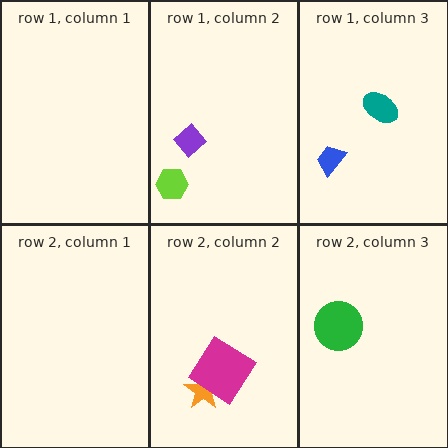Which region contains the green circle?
The row 2, column 3 region.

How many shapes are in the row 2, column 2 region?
2.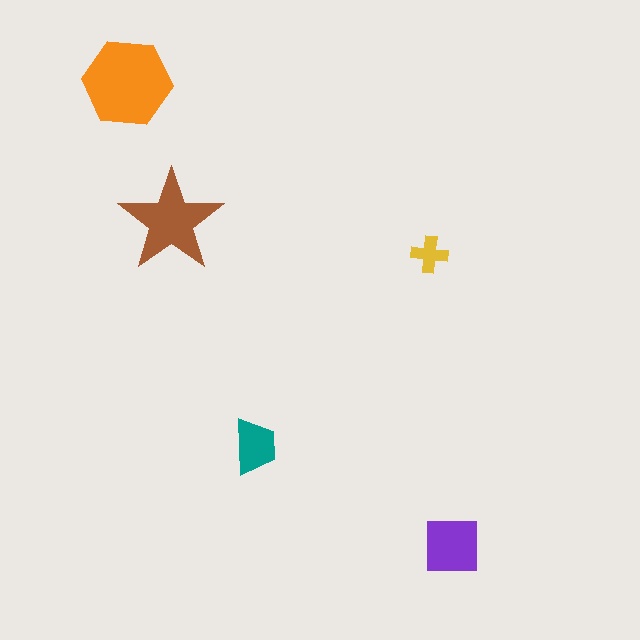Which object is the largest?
The orange hexagon.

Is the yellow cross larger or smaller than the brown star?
Smaller.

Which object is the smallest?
The yellow cross.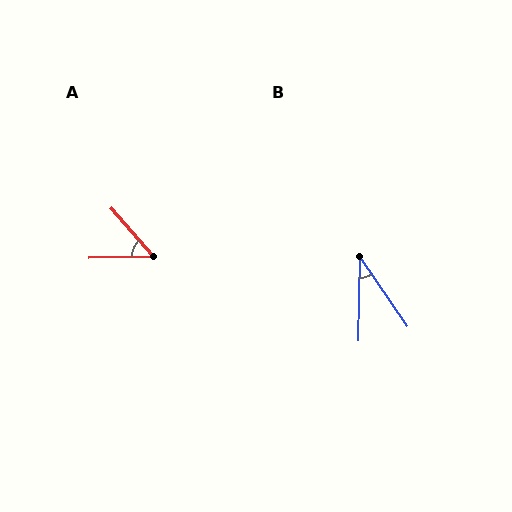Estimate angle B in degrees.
Approximately 35 degrees.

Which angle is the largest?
A, at approximately 49 degrees.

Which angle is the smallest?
B, at approximately 35 degrees.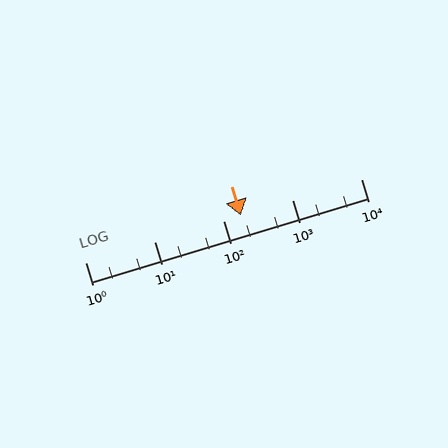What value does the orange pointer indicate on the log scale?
The pointer indicates approximately 180.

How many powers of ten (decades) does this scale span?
The scale spans 4 decades, from 1 to 10000.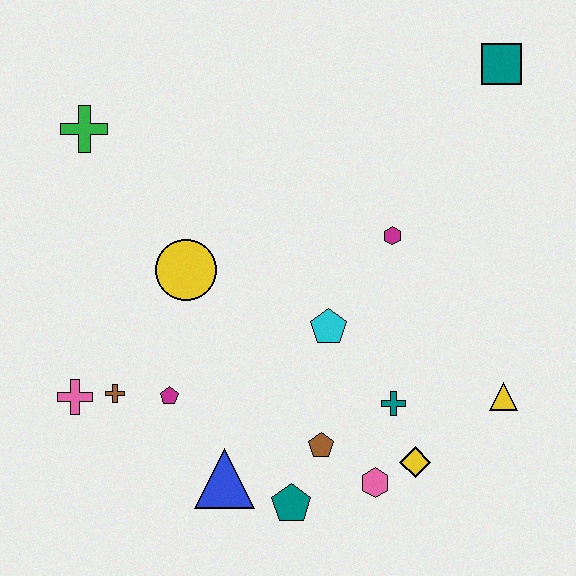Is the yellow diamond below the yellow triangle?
Yes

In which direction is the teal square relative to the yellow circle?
The teal square is to the right of the yellow circle.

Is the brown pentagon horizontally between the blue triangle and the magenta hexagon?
Yes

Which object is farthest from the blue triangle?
The teal square is farthest from the blue triangle.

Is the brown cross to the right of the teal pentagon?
No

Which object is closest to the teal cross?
The yellow diamond is closest to the teal cross.